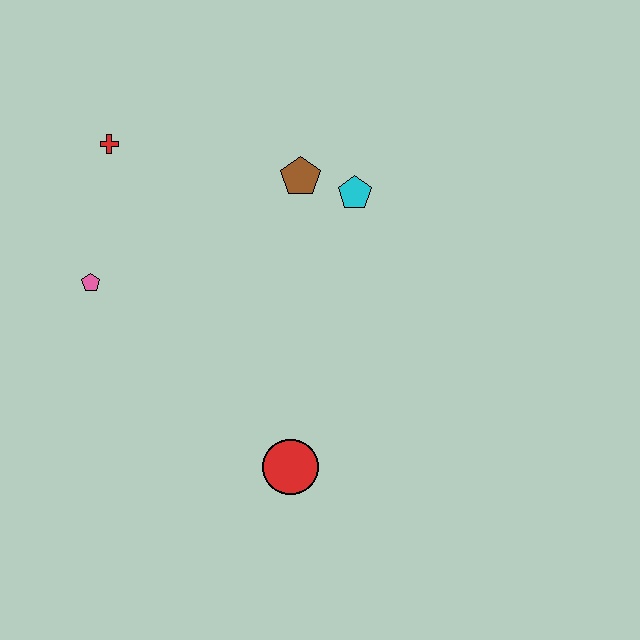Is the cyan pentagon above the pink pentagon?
Yes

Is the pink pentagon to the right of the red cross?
No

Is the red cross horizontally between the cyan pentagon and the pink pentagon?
Yes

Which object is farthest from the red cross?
The red circle is farthest from the red cross.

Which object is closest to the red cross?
The pink pentagon is closest to the red cross.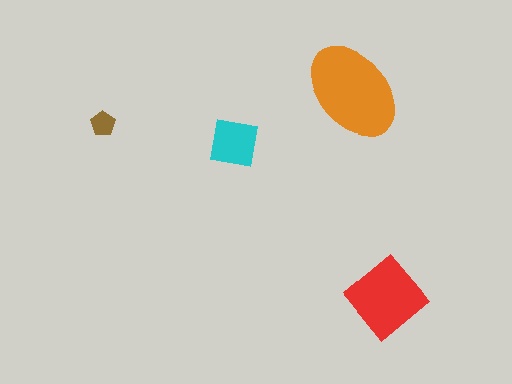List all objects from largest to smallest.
The orange ellipse, the red diamond, the cyan square, the brown pentagon.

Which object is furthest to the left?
The brown pentagon is leftmost.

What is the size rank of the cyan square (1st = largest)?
3rd.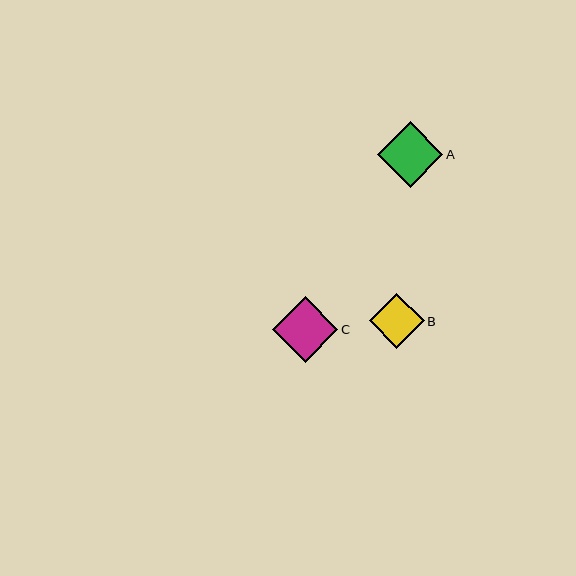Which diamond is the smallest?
Diamond B is the smallest with a size of approximately 55 pixels.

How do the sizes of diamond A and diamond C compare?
Diamond A and diamond C are approximately the same size.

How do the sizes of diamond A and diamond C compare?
Diamond A and diamond C are approximately the same size.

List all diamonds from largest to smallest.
From largest to smallest: A, C, B.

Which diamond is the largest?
Diamond A is the largest with a size of approximately 66 pixels.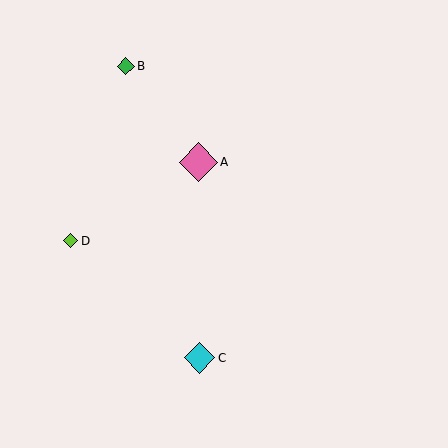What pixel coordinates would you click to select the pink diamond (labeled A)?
Click at (198, 162) to select the pink diamond A.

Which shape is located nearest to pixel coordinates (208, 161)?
The pink diamond (labeled A) at (198, 162) is nearest to that location.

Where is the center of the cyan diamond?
The center of the cyan diamond is at (200, 358).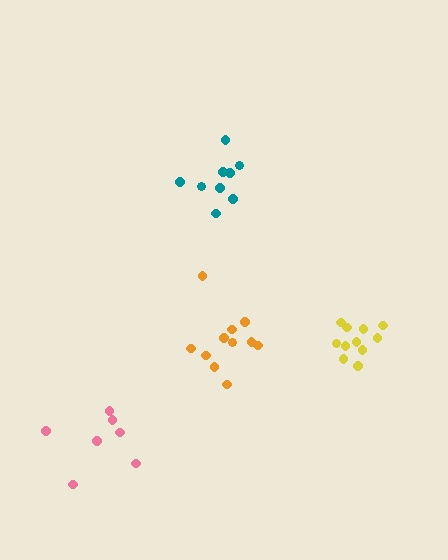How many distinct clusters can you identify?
There are 4 distinct clusters.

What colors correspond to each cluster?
The clusters are colored: orange, teal, yellow, pink.